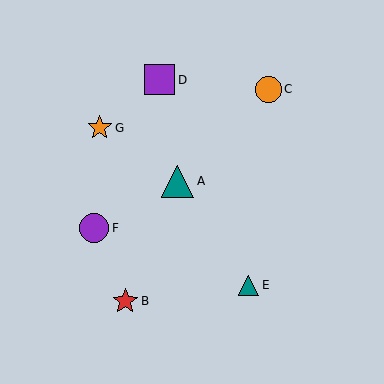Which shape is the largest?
The teal triangle (labeled A) is the largest.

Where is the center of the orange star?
The center of the orange star is at (100, 128).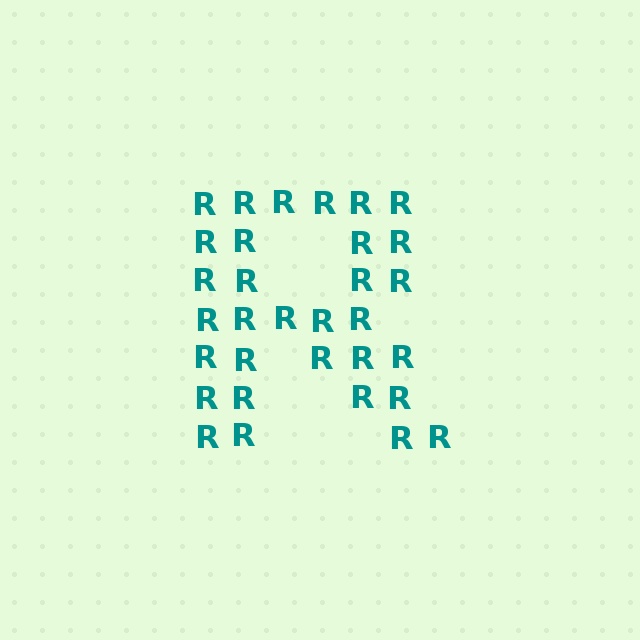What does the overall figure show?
The overall figure shows the letter R.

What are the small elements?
The small elements are letter R's.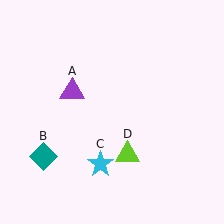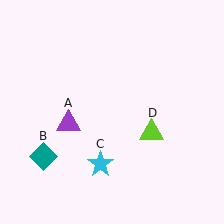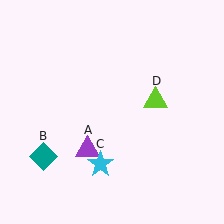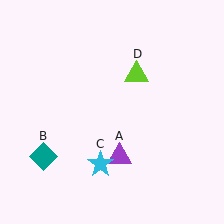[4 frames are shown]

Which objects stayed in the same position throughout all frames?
Teal diamond (object B) and cyan star (object C) remained stationary.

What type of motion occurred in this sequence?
The purple triangle (object A), lime triangle (object D) rotated counterclockwise around the center of the scene.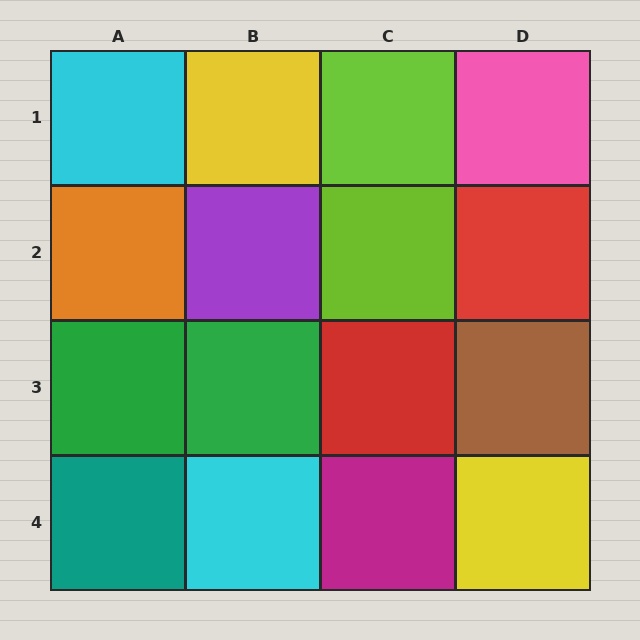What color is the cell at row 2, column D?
Red.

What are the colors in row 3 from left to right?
Green, green, red, brown.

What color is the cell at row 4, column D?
Yellow.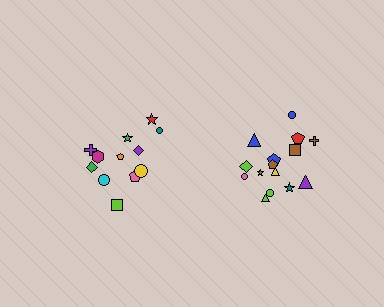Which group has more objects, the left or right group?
The right group.